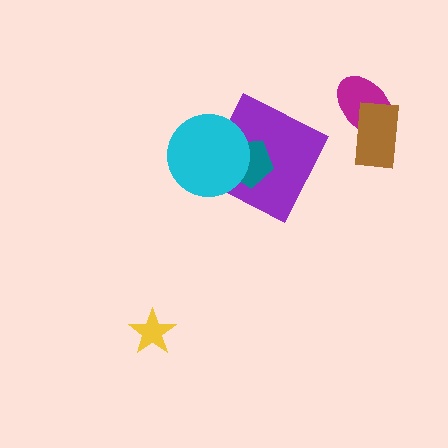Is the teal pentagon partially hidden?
Yes, it is partially covered by another shape.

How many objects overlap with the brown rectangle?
1 object overlaps with the brown rectangle.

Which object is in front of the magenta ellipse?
The brown rectangle is in front of the magenta ellipse.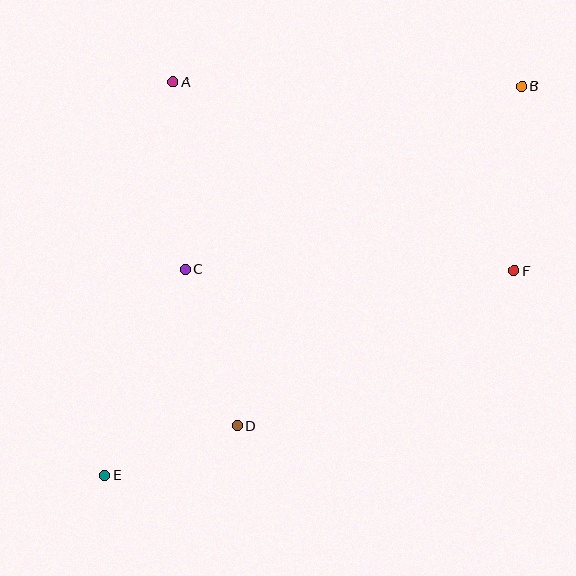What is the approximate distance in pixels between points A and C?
The distance between A and C is approximately 188 pixels.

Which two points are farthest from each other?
Points B and E are farthest from each other.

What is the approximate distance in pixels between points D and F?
The distance between D and F is approximately 317 pixels.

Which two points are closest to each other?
Points D and E are closest to each other.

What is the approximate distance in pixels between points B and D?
The distance between B and D is approximately 443 pixels.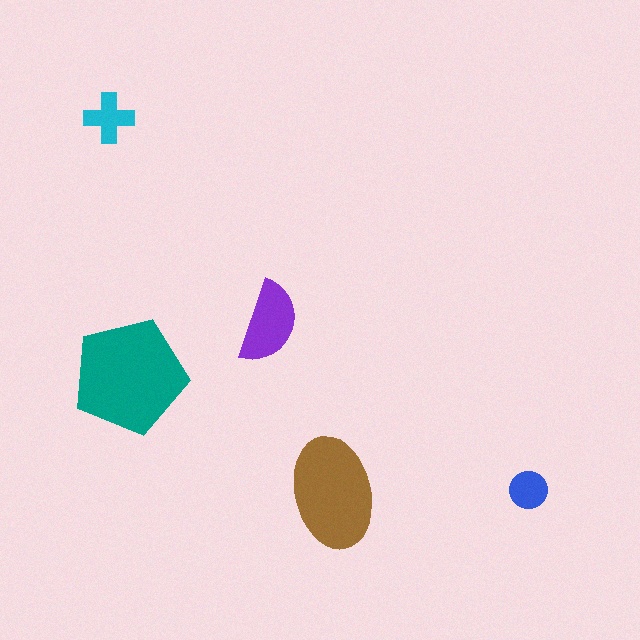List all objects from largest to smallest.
The teal pentagon, the brown ellipse, the purple semicircle, the cyan cross, the blue circle.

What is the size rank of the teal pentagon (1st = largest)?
1st.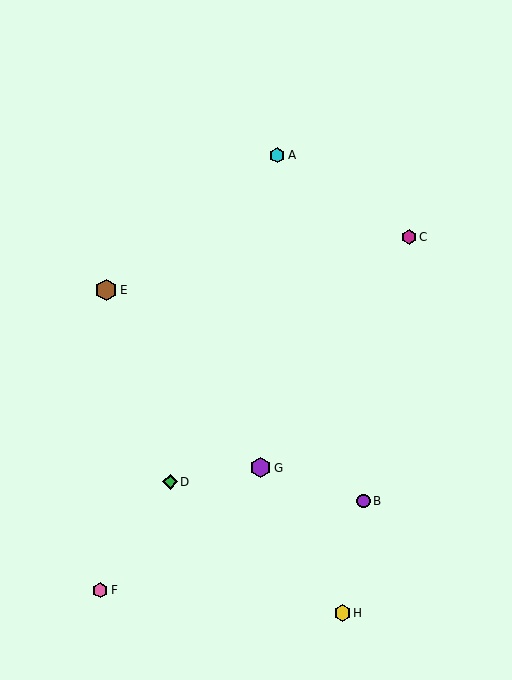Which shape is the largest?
The brown hexagon (labeled E) is the largest.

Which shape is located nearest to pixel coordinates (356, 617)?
The yellow hexagon (labeled H) at (342, 613) is nearest to that location.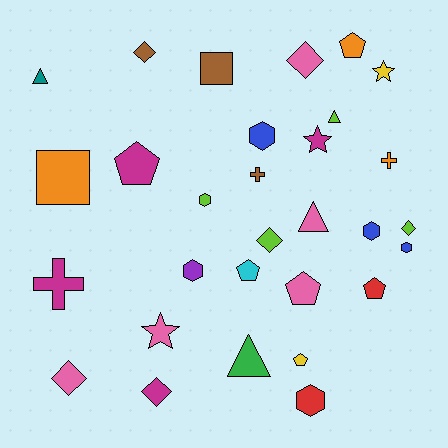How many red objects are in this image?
There are 2 red objects.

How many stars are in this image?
There are 3 stars.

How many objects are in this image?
There are 30 objects.